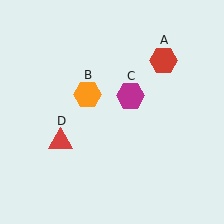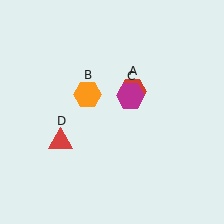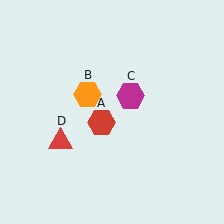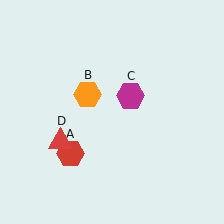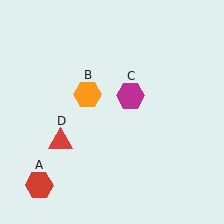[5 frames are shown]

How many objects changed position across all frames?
1 object changed position: red hexagon (object A).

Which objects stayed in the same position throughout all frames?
Orange hexagon (object B) and magenta hexagon (object C) and red triangle (object D) remained stationary.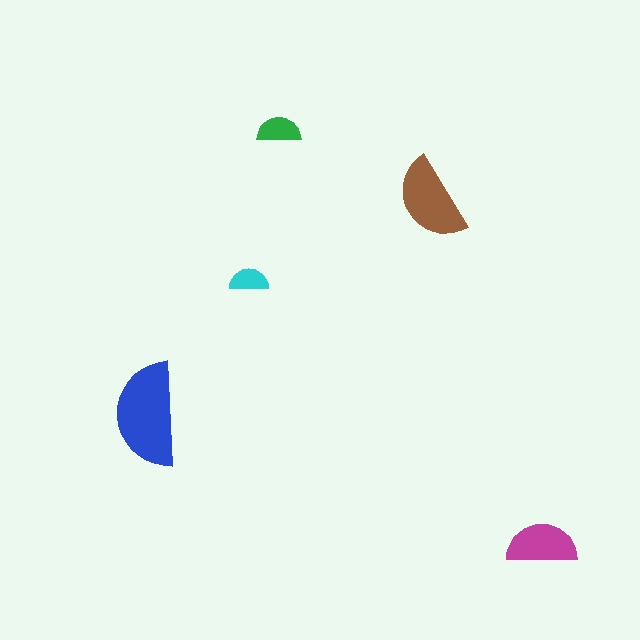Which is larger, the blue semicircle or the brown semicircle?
The blue one.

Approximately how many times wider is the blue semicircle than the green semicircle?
About 2.5 times wider.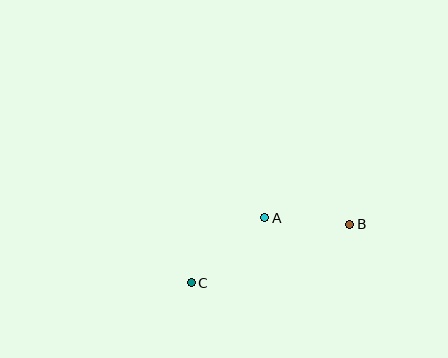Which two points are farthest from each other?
Points B and C are farthest from each other.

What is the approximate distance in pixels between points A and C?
The distance between A and C is approximately 98 pixels.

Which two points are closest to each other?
Points A and B are closest to each other.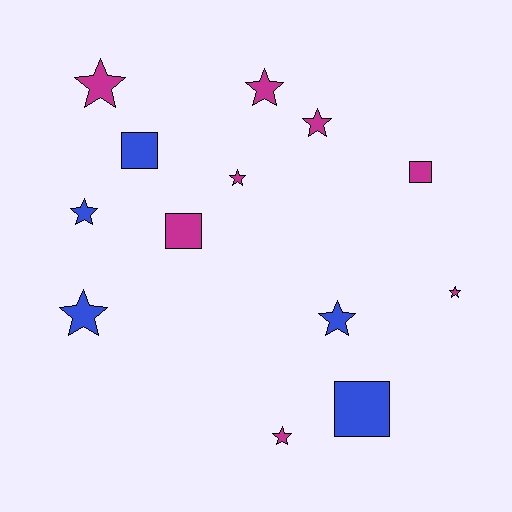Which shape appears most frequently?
Star, with 9 objects.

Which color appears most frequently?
Magenta, with 8 objects.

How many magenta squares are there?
There are 2 magenta squares.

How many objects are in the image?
There are 13 objects.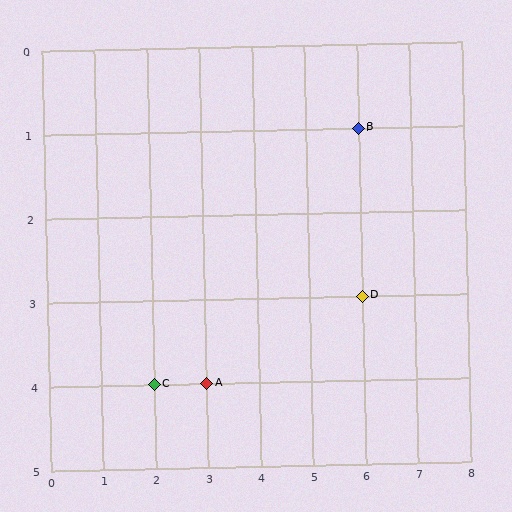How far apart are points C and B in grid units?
Points C and B are 4 columns and 3 rows apart (about 5.0 grid units diagonally).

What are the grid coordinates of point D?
Point D is at grid coordinates (6, 3).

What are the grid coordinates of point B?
Point B is at grid coordinates (6, 1).